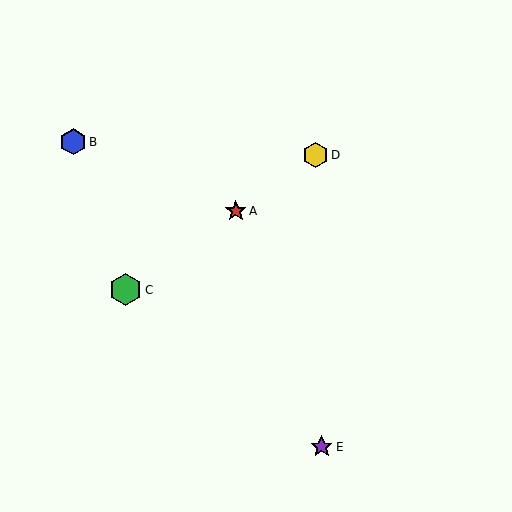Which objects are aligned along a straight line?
Objects A, C, D are aligned along a straight line.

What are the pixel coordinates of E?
Object E is at (322, 447).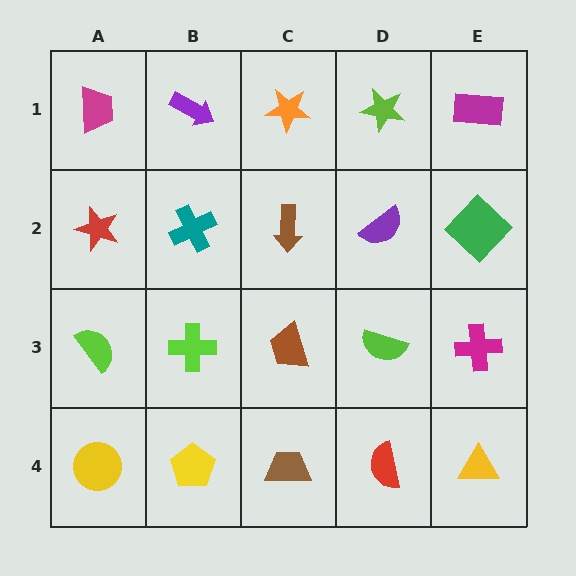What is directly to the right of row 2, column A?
A teal cross.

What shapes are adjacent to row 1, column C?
A brown arrow (row 2, column C), a purple arrow (row 1, column B), a lime star (row 1, column D).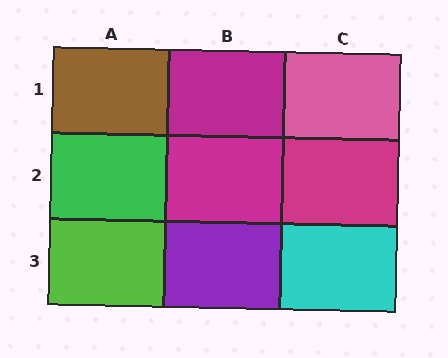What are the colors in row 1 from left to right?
Brown, magenta, pink.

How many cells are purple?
1 cell is purple.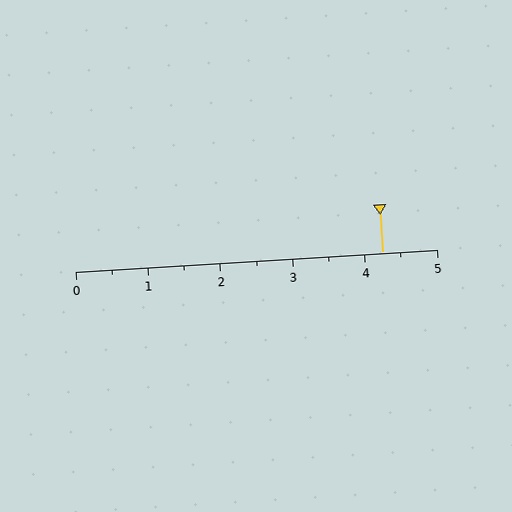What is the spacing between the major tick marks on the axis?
The major ticks are spaced 1 apart.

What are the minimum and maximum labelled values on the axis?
The axis runs from 0 to 5.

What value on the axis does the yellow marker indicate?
The marker indicates approximately 4.2.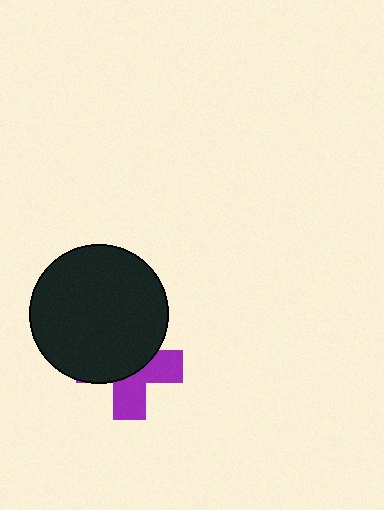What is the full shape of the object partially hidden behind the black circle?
The partially hidden object is a purple cross.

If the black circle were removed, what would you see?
You would see the complete purple cross.